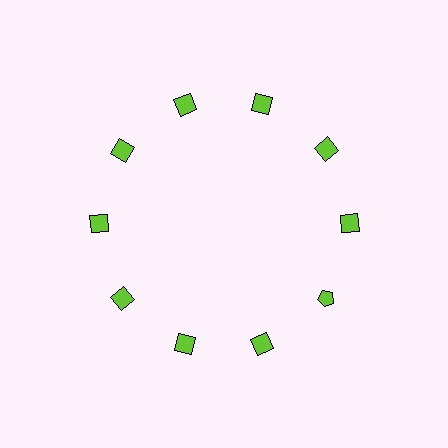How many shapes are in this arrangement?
There are 10 shapes arranged in a ring pattern.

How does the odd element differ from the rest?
It has a different shape: pentagon instead of square.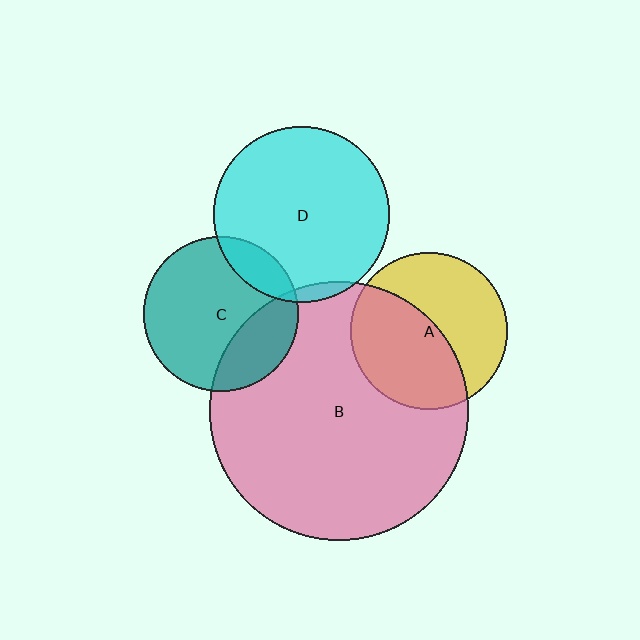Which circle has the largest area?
Circle B (pink).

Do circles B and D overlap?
Yes.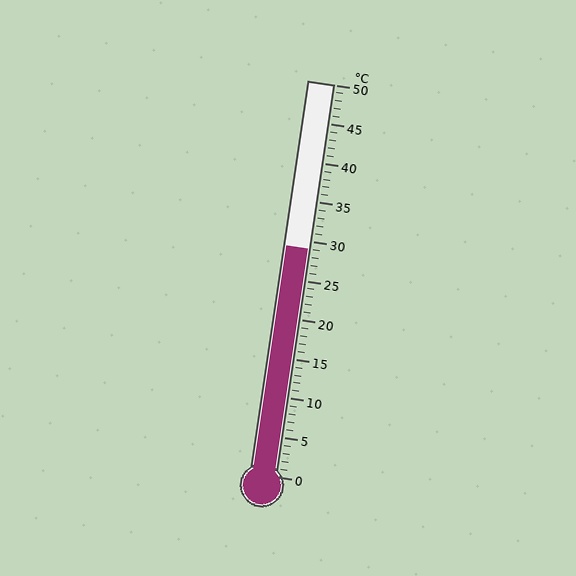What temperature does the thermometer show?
The thermometer shows approximately 29°C.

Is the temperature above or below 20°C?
The temperature is above 20°C.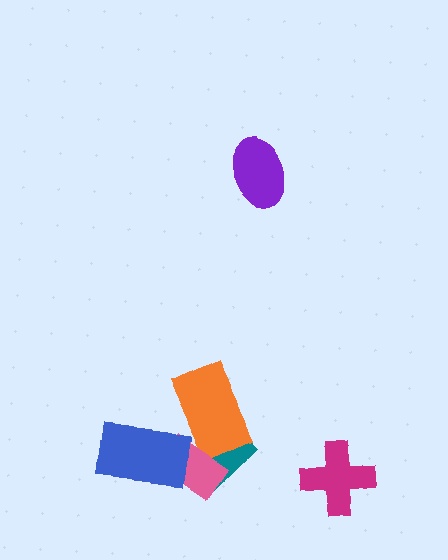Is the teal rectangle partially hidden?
Yes, it is partially covered by another shape.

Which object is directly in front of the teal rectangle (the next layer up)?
The orange rectangle is directly in front of the teal rectangle.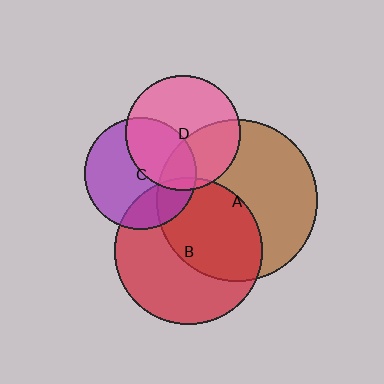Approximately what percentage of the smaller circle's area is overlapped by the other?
Approximately 25%.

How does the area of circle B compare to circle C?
Approximately 1.7 times.